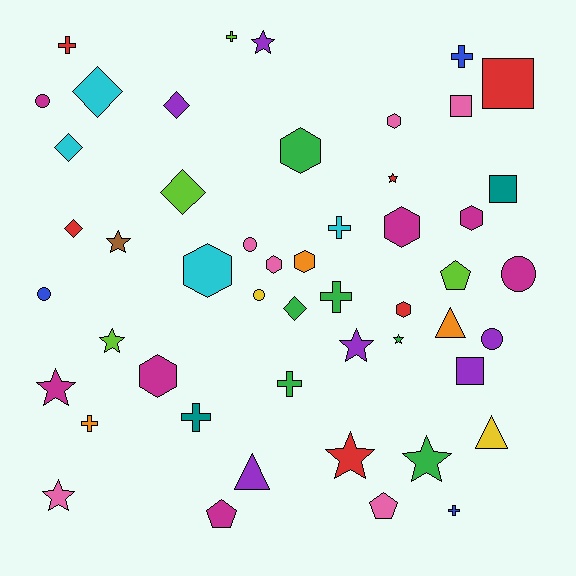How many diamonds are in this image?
There are 6 diamonds.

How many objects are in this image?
There are 50 objects.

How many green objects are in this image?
There are 6 green objects.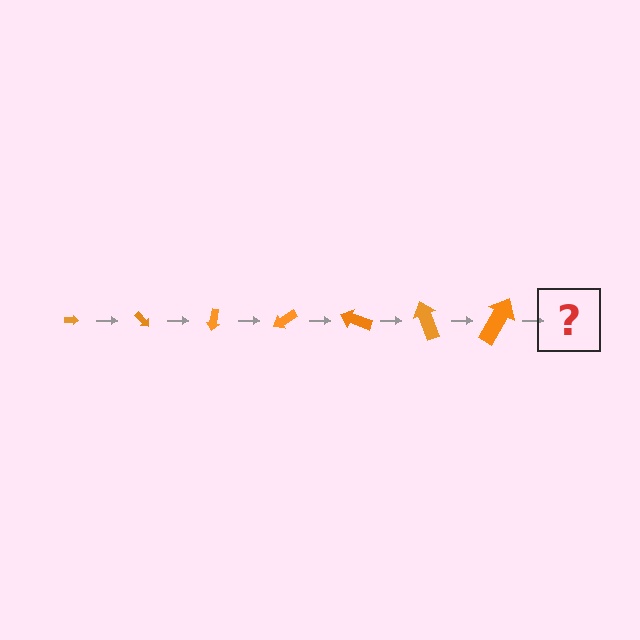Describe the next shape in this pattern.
It should be an arrow, larger than the previous one and rotated 350 degrees from the start.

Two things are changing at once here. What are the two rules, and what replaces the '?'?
The two rules are that the arrow grows larger each step and it rotates 50 degrees each step. The '?' should be an arrow, larger than the previous one and rotated 350 degrees from the start.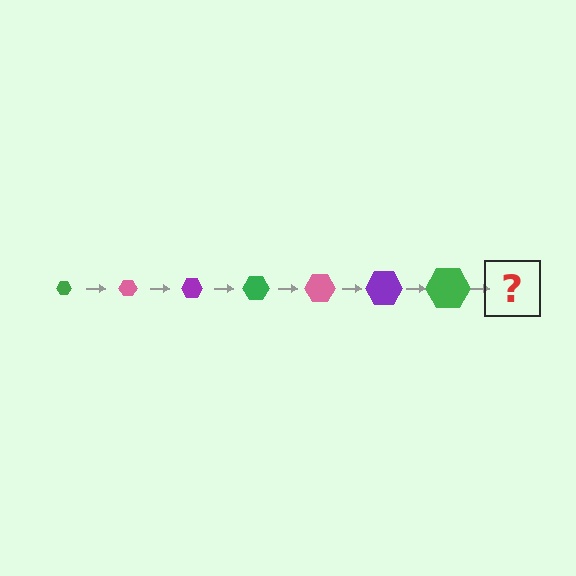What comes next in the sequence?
The next element should be a pink hexagon, larger than the previous one.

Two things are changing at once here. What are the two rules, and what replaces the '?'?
The two rules are that the hexagon grows larger each step and the color cycles through green, pink, and purple. The '?' should be a pink hexagon, larger than the previous one.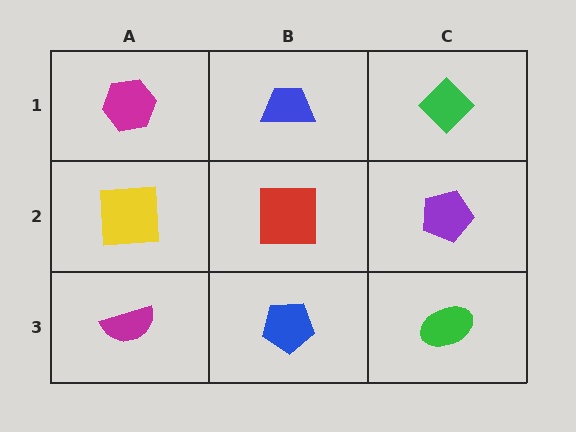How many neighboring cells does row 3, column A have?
2.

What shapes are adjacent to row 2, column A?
A magenta hexagon (row 1, column A), a magenta semicircle (row 3, column A), a red square (row 2, column B).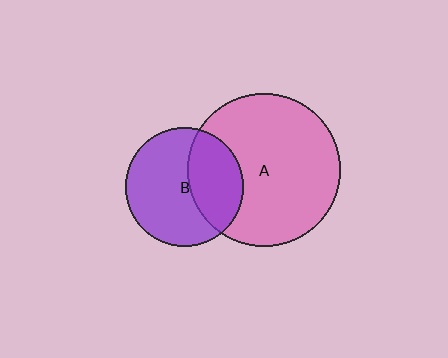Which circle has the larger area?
Circle A (pink).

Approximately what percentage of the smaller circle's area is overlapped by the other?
Approximately 35%.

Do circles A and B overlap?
Yes.